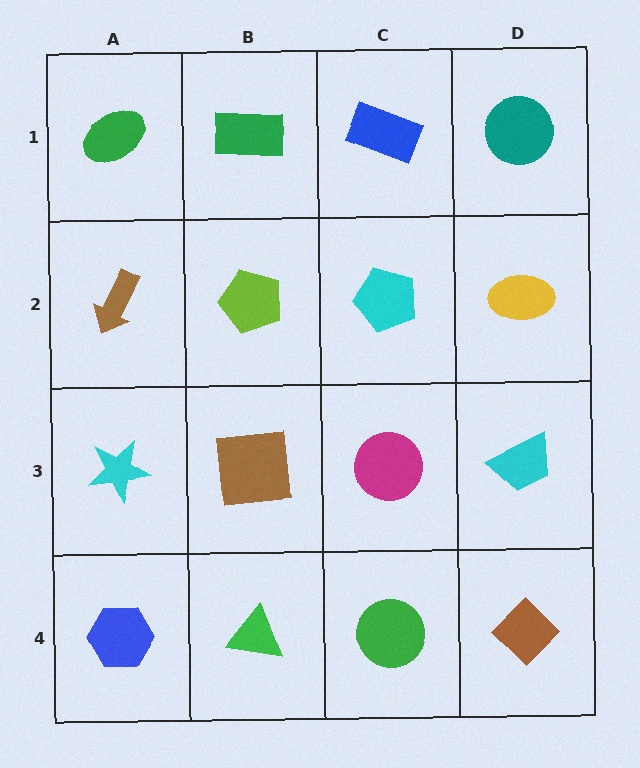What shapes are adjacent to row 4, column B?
A brown square (row 3, column B), a blue hexagon (row 4, column A), a green circle (row 4, column C).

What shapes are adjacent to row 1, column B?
A lime pentagon (row 2, column B), a green ellipse (row 1, column A), a blue rectangle (row 1, column C).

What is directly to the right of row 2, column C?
A yellow ellipse.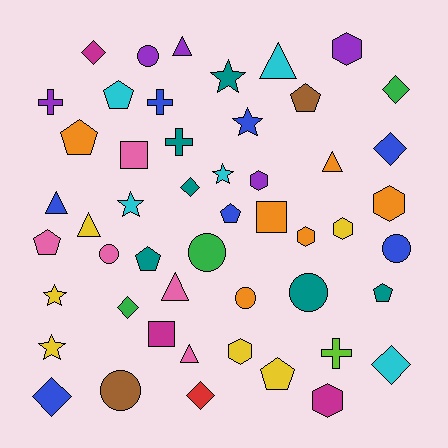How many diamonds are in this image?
There are 8 diamonds.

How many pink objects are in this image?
There are 5 pink objects.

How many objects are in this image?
There are 50 objects.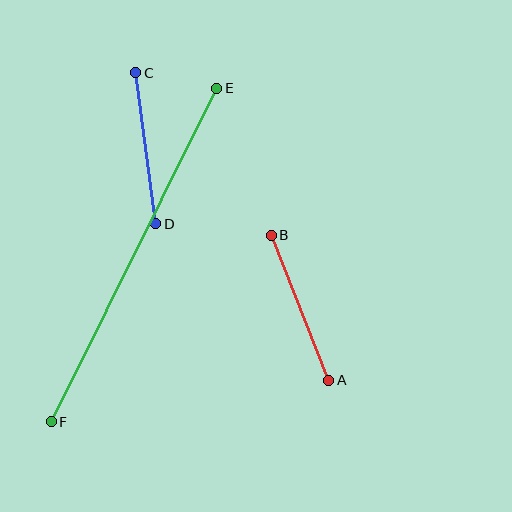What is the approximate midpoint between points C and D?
The midpoint is at approximately (146, 148) pixels.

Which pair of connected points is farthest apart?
Points E and F are farthest apart.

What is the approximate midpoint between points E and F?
The midpoint is at approximately (134, 255) pixels.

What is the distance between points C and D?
The distance is approximately 153 pixels.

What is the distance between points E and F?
The distance is approximately 372 pixels.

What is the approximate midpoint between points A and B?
The midpoint is at approximately (300, 308) pixels.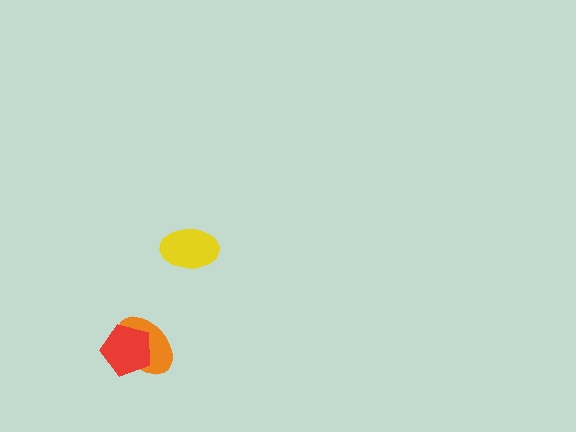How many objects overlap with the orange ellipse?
1 object overlaps with the orange ellipse.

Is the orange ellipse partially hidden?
Yes, it is partially covered by another shape.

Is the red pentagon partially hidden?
No, no other shape covers it.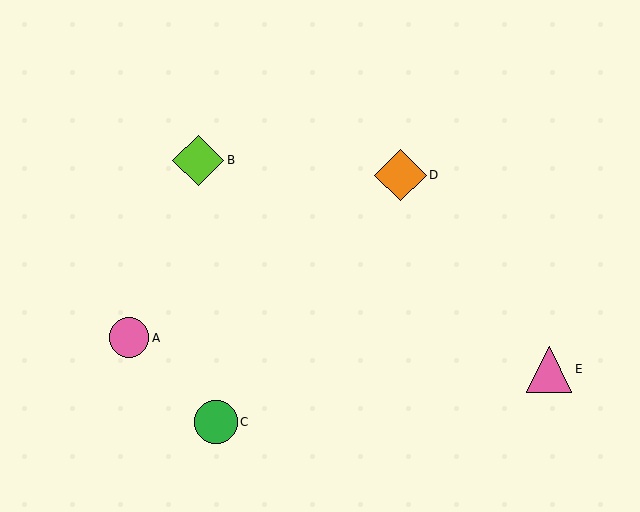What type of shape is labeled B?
Shape B is a lime diamond.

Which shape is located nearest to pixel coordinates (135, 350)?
The pink circle (labeled A) at (129, 338) is nearest to that location.